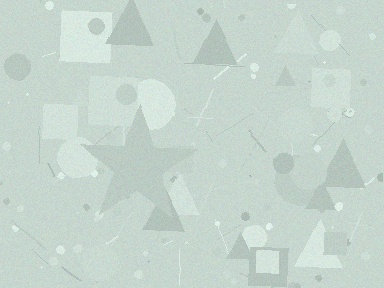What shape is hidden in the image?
A star is hidden in the image.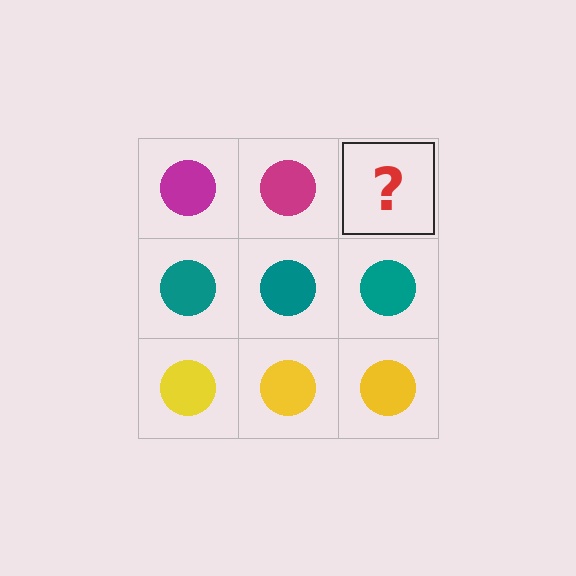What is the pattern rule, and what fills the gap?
The rule is that each row has a consistent color. The gap should be filled with a magenta circle.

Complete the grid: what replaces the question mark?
The question mark should be replaced with a magenta circle.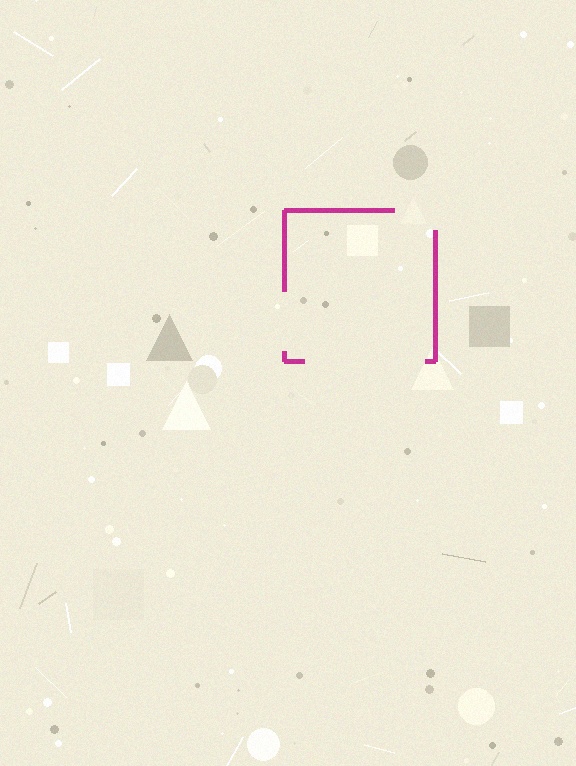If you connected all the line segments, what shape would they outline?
They would outline a square.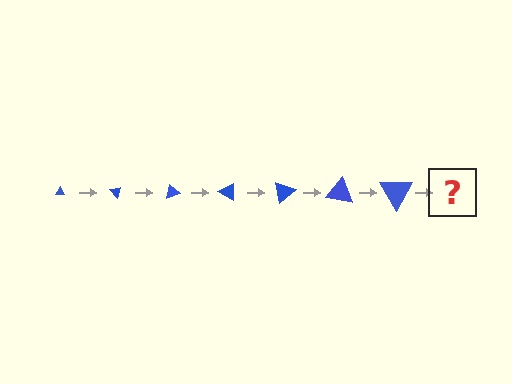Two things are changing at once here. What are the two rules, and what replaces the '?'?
The two rules are that the triangle grows larger each step and it rotates 50 degrees each step. The '?' should be a triangle, larger than the previous one and rotated 350 degrees from the start.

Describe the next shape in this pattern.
It should be a triangle, larger than the previous one and rotated 350 degrees from the start.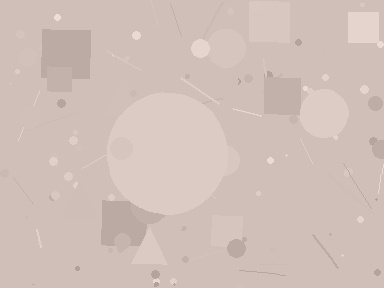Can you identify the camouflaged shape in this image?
The camouflaged shape is a circle.